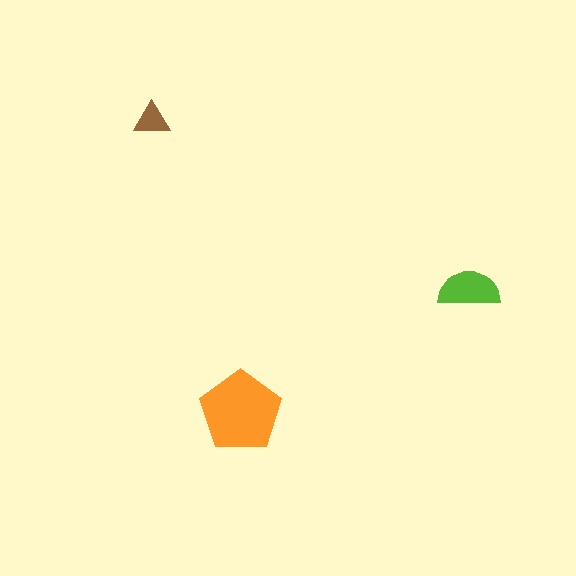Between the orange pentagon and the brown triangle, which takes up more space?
The orange pentagon.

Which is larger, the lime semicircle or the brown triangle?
The lime semicircle.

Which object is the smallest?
The brown triangle.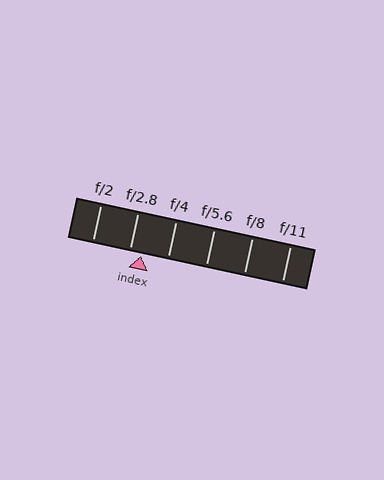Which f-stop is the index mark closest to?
The index mark is closest to f/2.8.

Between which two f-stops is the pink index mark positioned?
The index mark is between f/2.8 and f/4.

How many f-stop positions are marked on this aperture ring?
There are 6 f-stop positions marked.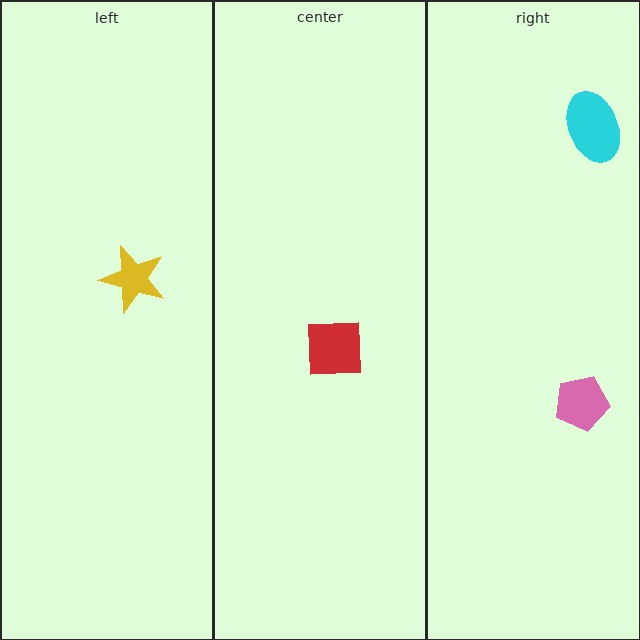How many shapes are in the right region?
2.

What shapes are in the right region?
The pink pentagon, the cyan ellipse.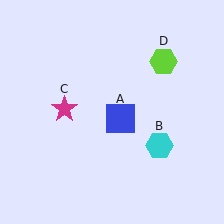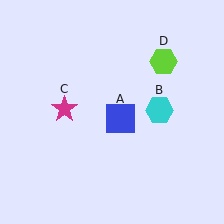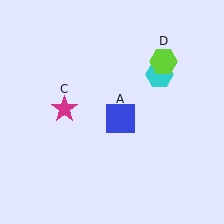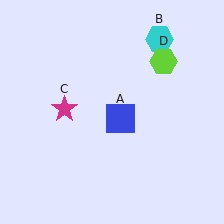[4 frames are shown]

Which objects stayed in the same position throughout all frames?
Blue square (object A) and magenta star (object C) and lime hexagon (object D) remained stationary.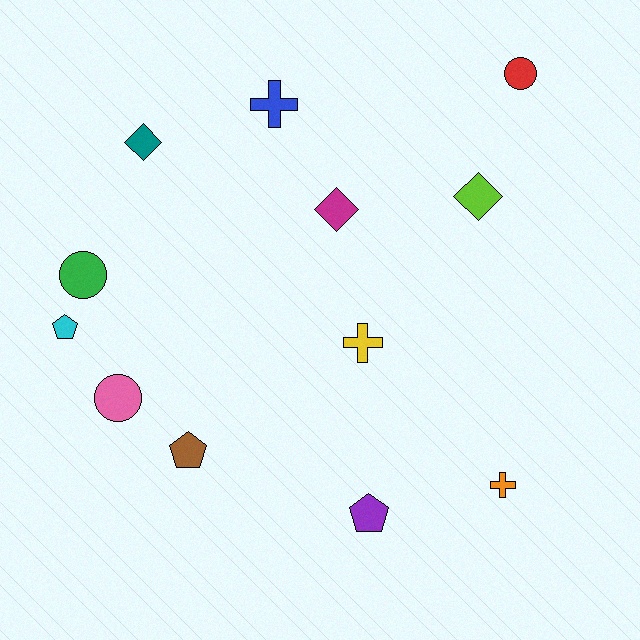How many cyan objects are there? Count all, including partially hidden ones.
There is 1 cyan object.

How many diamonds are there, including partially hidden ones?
There are 3 diamonds.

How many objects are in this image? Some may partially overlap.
There are 12 objects.